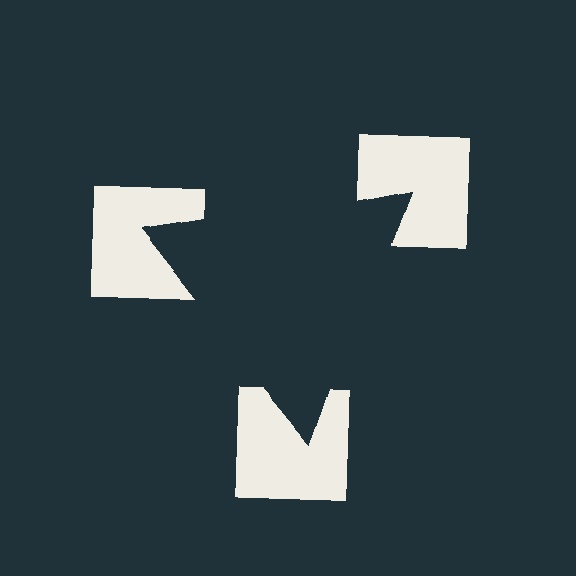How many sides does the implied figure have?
3 sides.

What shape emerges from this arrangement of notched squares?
An illusory triangle — its edges are inferred from the aligned wedge cuts in the notched squares, not physically drawn.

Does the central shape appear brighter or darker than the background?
It typically appears slightly darker than the background, even though no actual brightness change is drawn.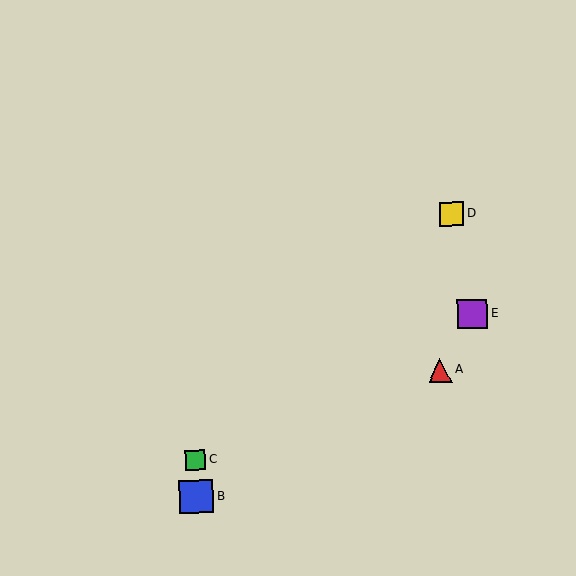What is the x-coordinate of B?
Object B is at x≈196.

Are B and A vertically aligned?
No, B is at x≈196 and A is at x≈440.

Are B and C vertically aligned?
Yes, both are at x≈196.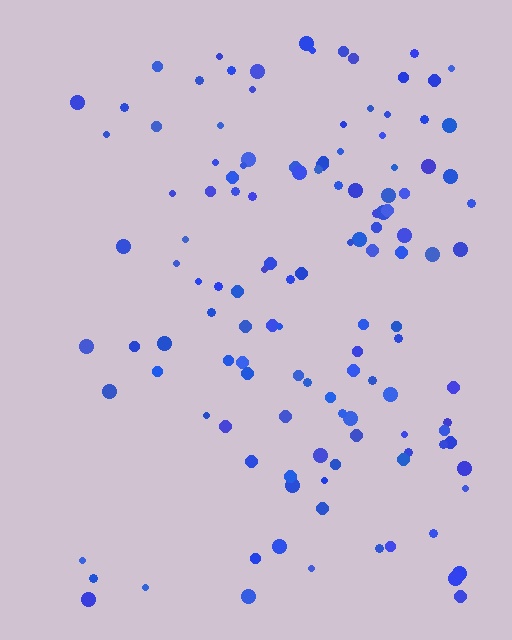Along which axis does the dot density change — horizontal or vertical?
Horizontal.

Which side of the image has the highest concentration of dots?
The right.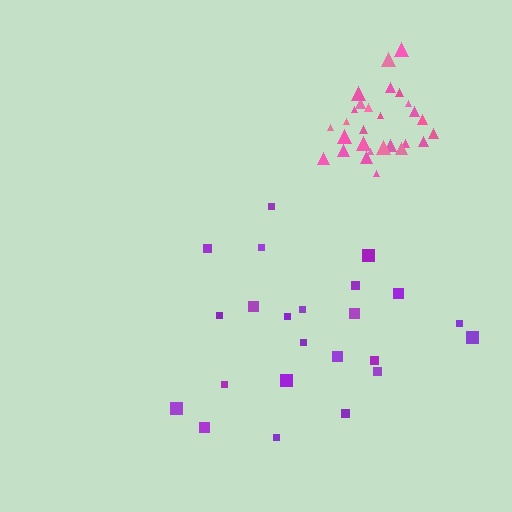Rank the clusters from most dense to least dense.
pink, purple.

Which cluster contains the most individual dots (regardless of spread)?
Pink (28).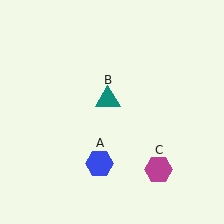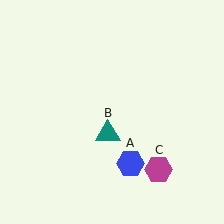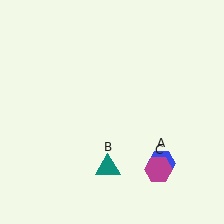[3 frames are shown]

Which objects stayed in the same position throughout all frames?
Magenta hexagon (object C) remained stationary.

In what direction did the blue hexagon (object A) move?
The blue hexagon (object A) moved right.